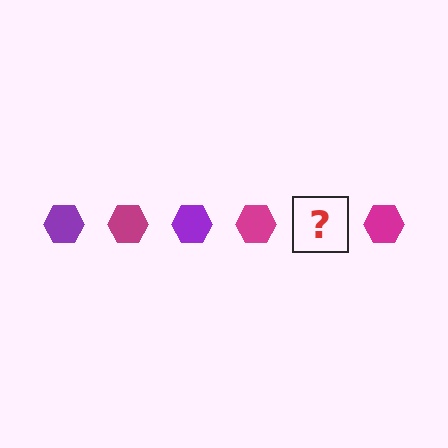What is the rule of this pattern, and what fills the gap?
The rule is that the pattern cycles through purple, magenta hexagons. The gap should be filled with a purple hexagon.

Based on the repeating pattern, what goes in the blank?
The blank should be a purple hexagon.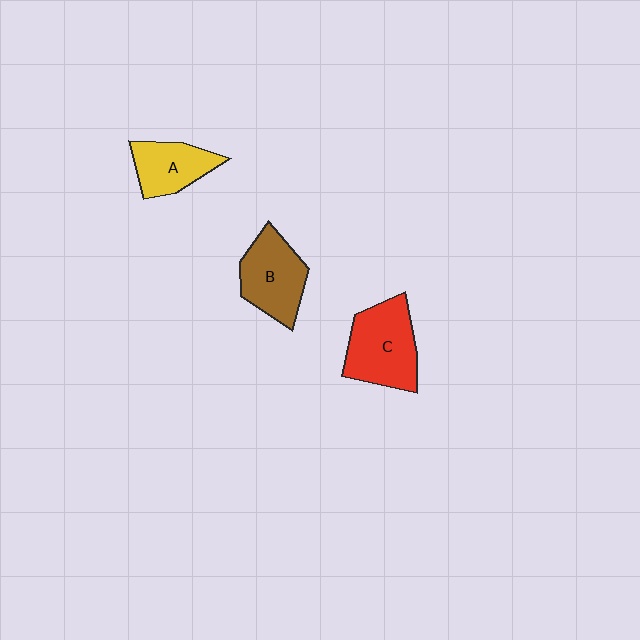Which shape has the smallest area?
Shape A (yellow).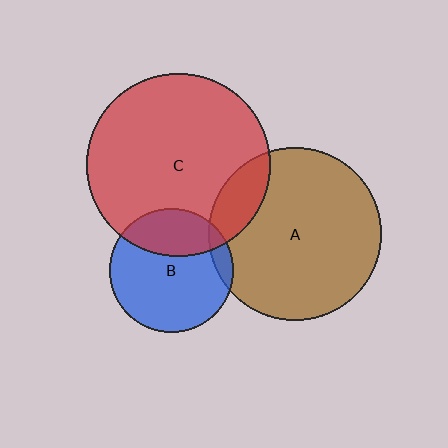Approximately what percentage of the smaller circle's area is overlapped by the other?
Approximately 30%.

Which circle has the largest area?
Circle C (red).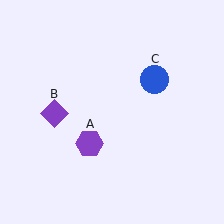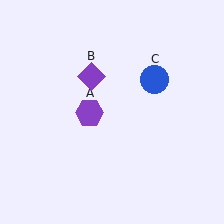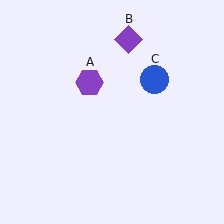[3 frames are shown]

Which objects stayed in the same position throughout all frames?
Blue circle (object C) remained stationary.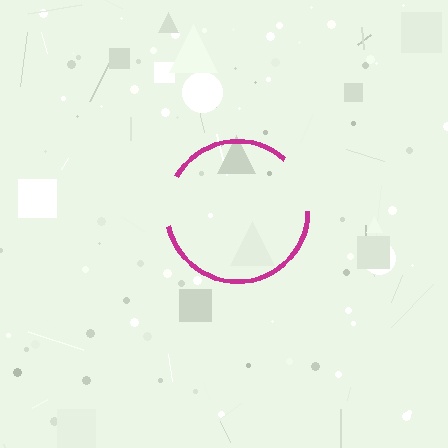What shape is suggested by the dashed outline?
The dashed outline suggests a circle.